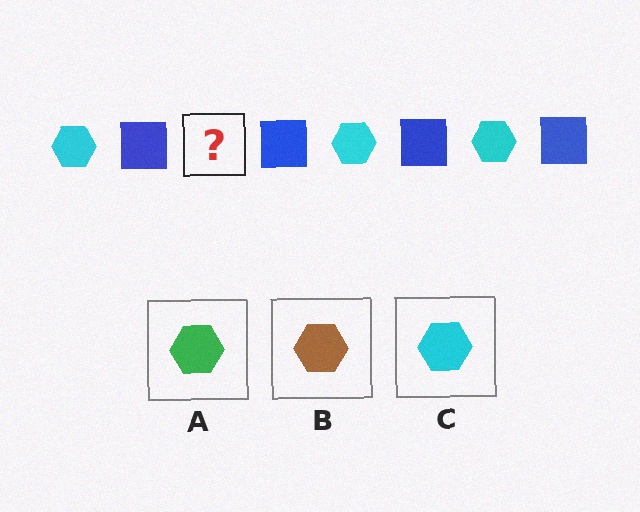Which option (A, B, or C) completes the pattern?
C.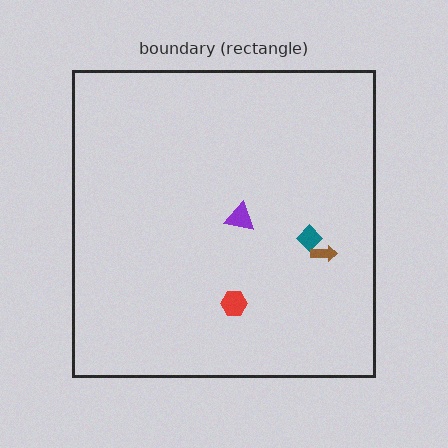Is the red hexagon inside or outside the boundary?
Inside.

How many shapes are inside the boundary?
4 inside, 0 outside.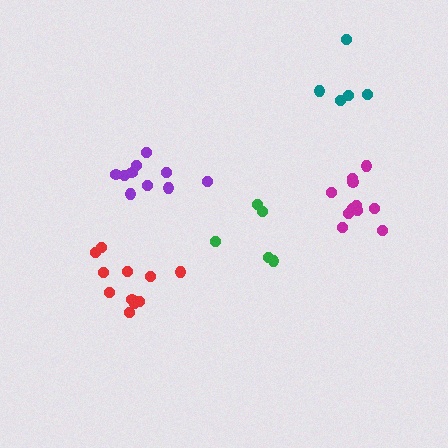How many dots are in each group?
Group 1: 5 dots, Group 2: 11 dots, Group 3: 5 dots, Group 4: 10 dots, Group 5: 11 dots (42 total).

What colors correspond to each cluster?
The clusters are colored: green, magenta, teal, purple, red.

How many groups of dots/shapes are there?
There are 5 groups.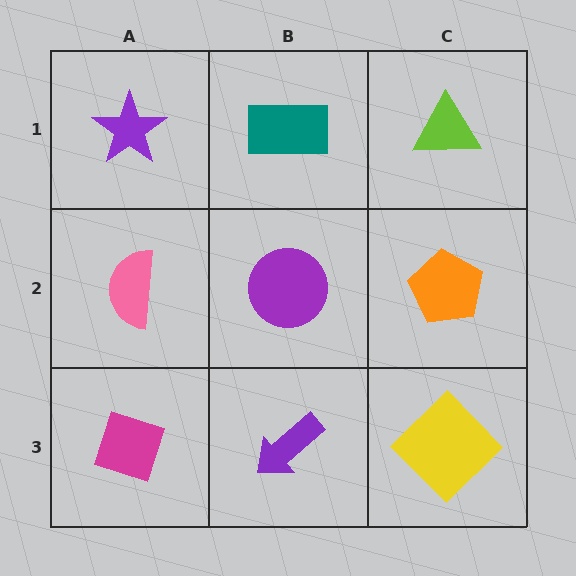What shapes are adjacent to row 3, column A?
A pink semicircle (row 2, column A), a purple arrow (row 3, column B).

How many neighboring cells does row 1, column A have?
2.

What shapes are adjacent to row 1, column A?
A pink semicircle (row 2, column A), a teal rectangle (row 1, column B).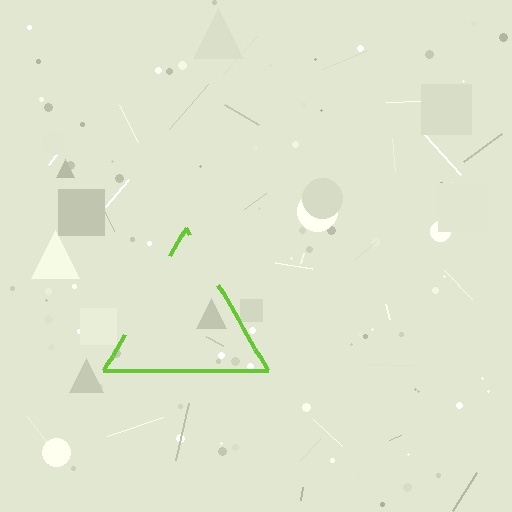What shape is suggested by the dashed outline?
The dashed outline suggests a triangle.